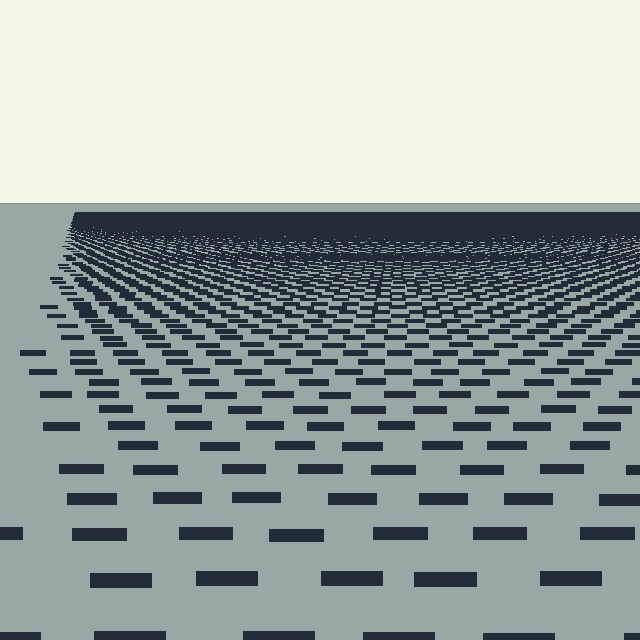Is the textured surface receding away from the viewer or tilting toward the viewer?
The surface is receding away from the viewer. Texture elements get smaller and denser toward the top.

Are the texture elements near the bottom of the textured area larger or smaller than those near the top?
Larger. Near the bottom, elements are closer to the viewer and appear at a bigger on-screen size.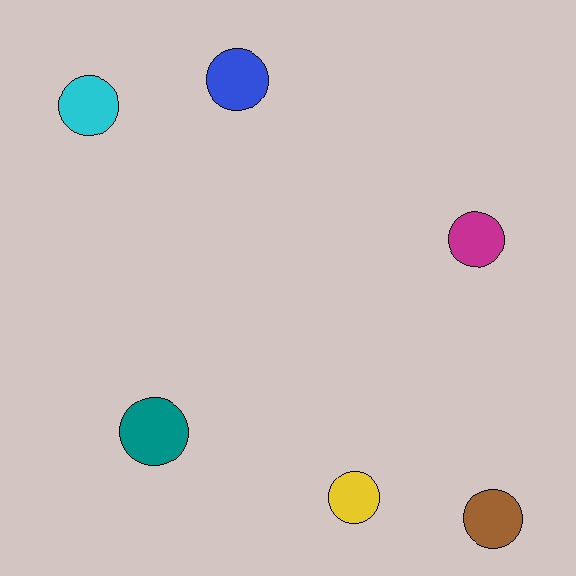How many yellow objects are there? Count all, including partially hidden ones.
There is 1 yellow object.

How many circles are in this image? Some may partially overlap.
There are 6 circles.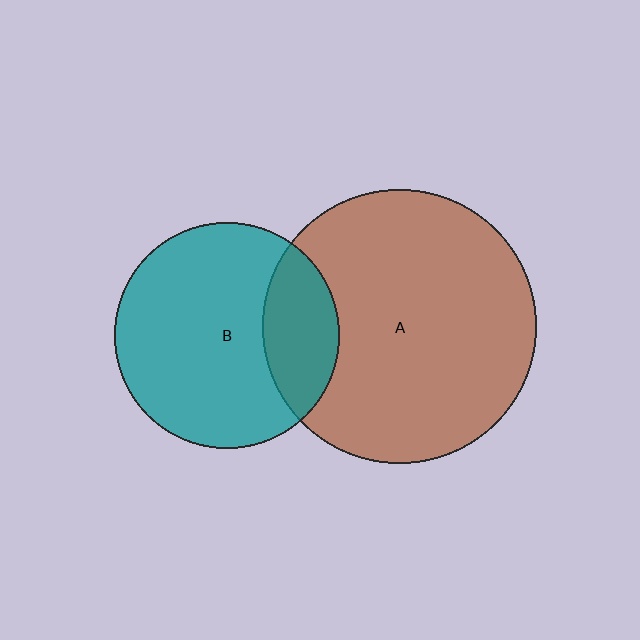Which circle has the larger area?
Circle A (brown).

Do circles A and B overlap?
Yes.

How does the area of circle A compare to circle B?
Approximately 1.5 times.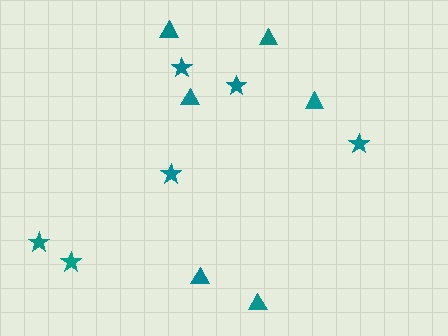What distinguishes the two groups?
There are 2 groups: one group of triangles (6) and one group of stars (6).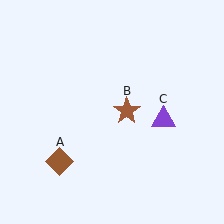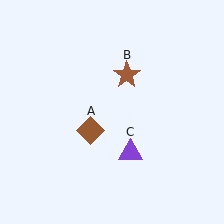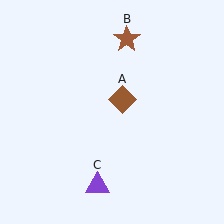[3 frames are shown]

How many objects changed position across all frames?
3 objects changed position: brown diamond (object A), brown star (object B), purple triangle (object C).